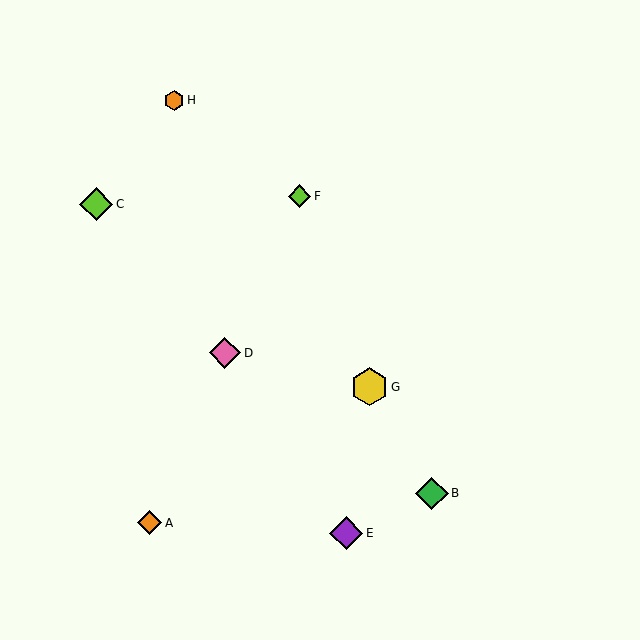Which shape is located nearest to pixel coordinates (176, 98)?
The orange hexagon (labeled H) at (174, 100) is nearest to that location.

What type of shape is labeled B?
Shape B is a green diamond.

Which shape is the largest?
The yellow hexagon (labeled G) is the largest.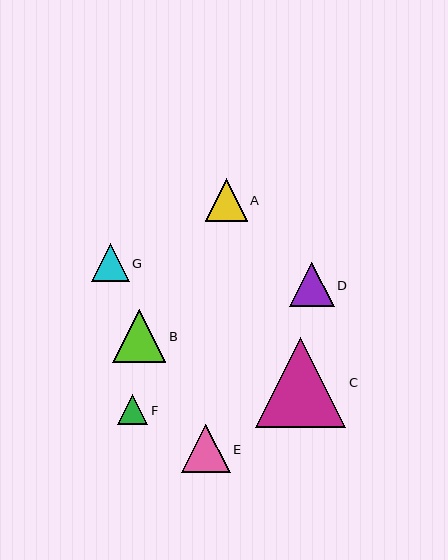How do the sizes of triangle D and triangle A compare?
Triangle D and triangle A are approximately the same size.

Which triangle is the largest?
Triangle C is the largest with a size of approximately 90 pixels.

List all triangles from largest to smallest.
From largest to smallest: C, B, E, D, A, G, F.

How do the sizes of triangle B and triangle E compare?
Triangle B and triangle E are approximately the same size.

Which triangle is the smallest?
Triangle F is the smallest with a size of approximately 30 pixels.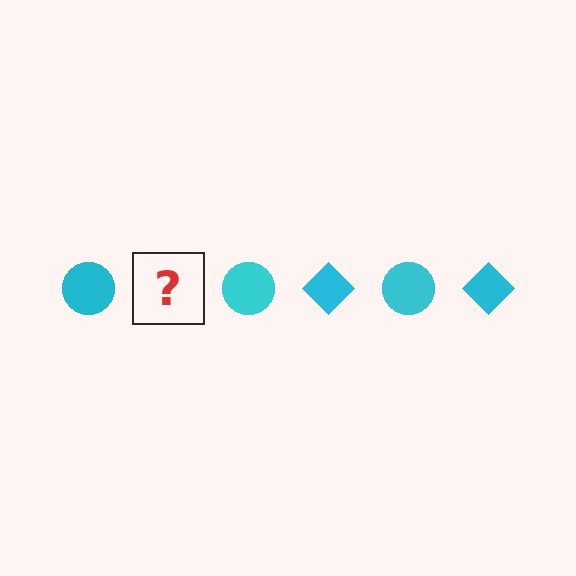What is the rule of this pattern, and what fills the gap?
The rule is that the pattern cycles through circle, diamond shapes in cyan. The gap should be filled with a cyan diamond.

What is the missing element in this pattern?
The missing element is a cyan diamond.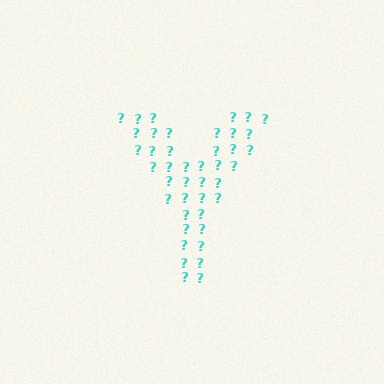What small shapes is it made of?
It is made of small question marks.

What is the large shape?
The large shape is the letter Y.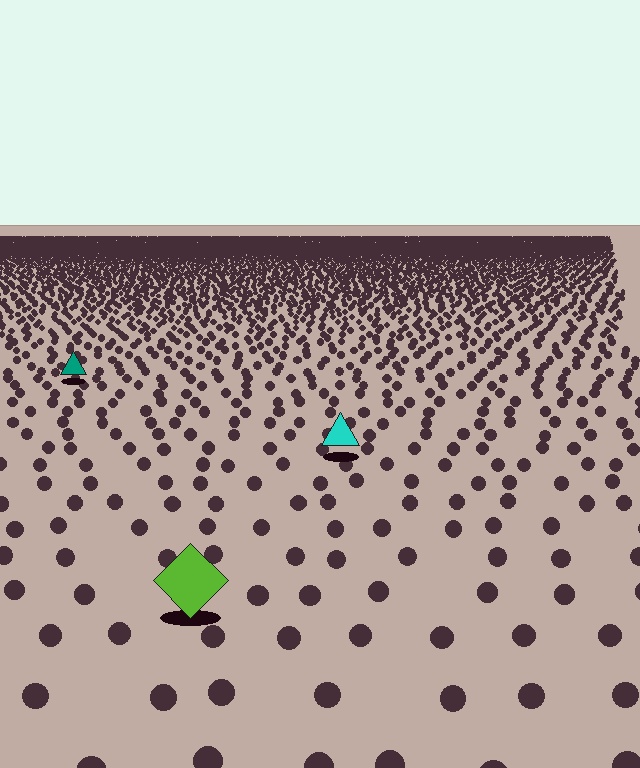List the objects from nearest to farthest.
From nearest to farthest: the lime diamond, the cyan triangle, the teal triangle.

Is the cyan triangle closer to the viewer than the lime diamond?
No. The lime diamond is closer — you can tell from the texture gradient: the ground texture is coarser near it.